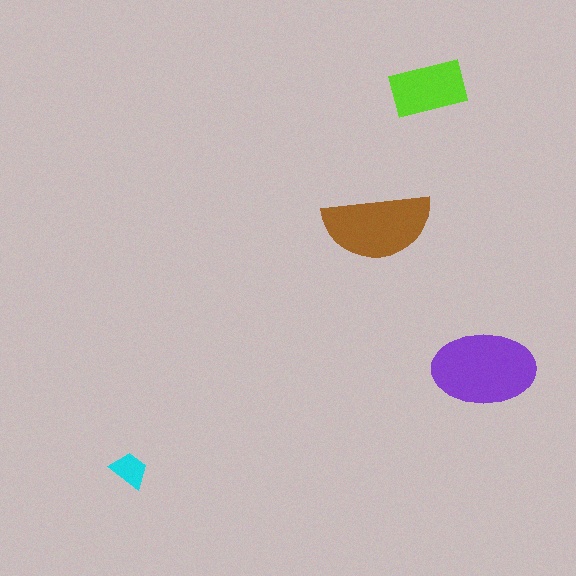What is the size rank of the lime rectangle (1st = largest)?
3rd.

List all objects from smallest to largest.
The cyan trapezoid, the lime rectangle, the brown semicircle, the purple ellipse.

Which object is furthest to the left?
The cyan trapezoid is leftmost.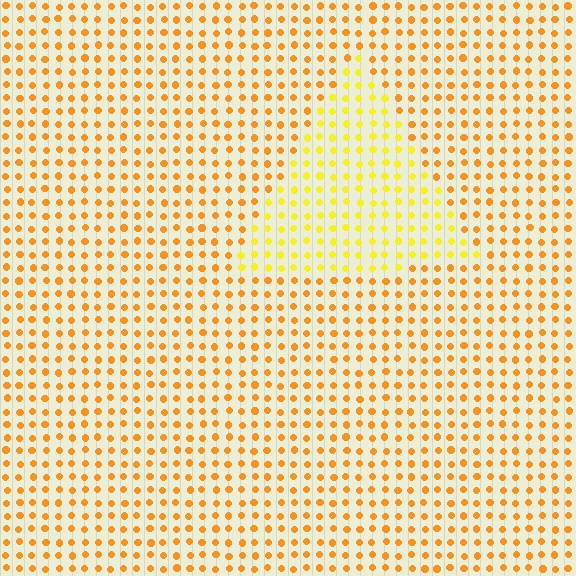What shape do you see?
I see a triangle.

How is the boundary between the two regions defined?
The boundary is defined purely by a slight shift in hue (about 27 degrees). Spacing, size, and orientation are identical on both sides.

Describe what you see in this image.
The image is filled with small orange elements in a uniform arrangement. A triangle-shaped region is visible where the elements are tinted to a slightly different hue, forming a subtle color boundary.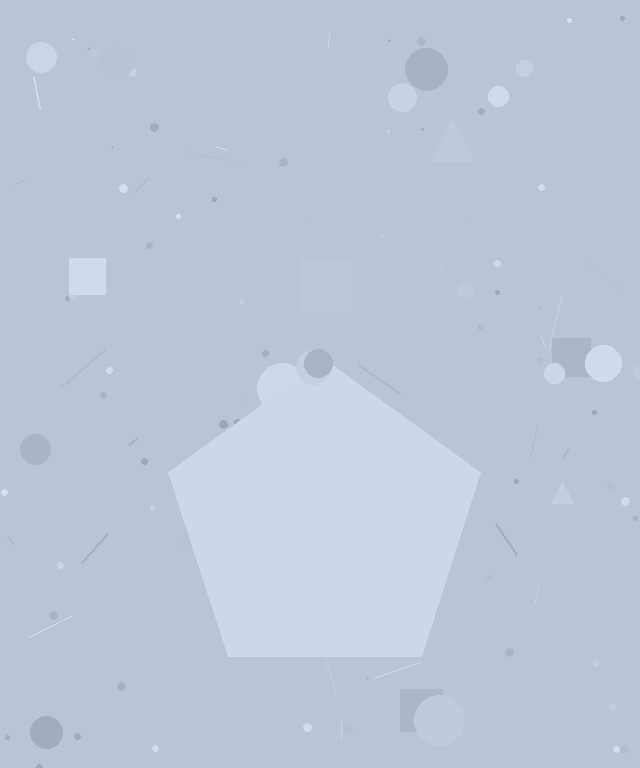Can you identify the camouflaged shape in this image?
The camouflaged shape is a pentagon.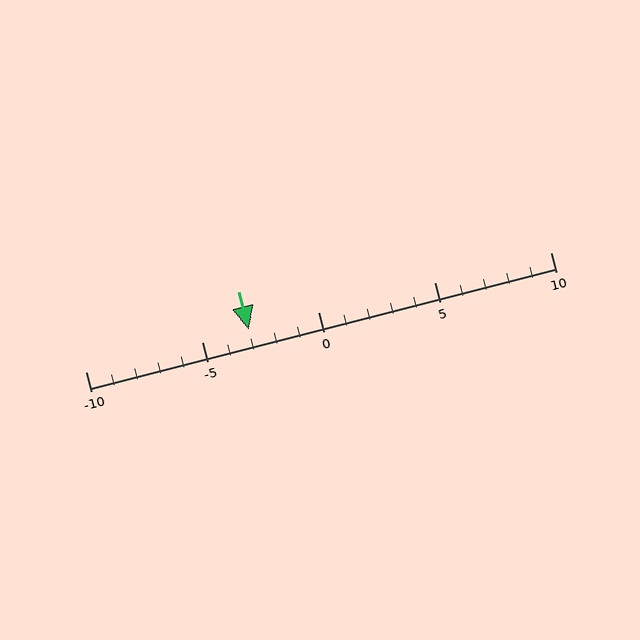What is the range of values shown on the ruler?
The ruler shows values from -10 to 10.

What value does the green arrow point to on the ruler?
The green arrow points to approximately -3.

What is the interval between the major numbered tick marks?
The major tick marks are spaced 5 units apart.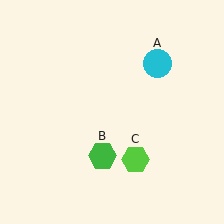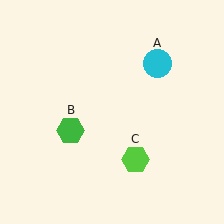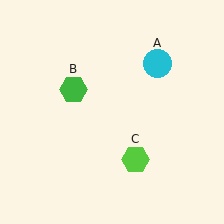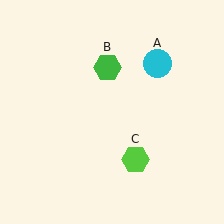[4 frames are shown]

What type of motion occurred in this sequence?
The green hexagon (object B) rotated clockwise around the center of the scene.